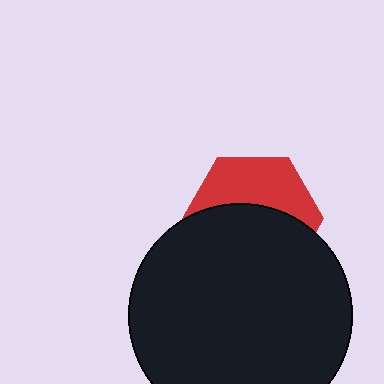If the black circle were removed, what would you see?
You would see the complete red hexagon.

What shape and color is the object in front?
The object in front is a black circle.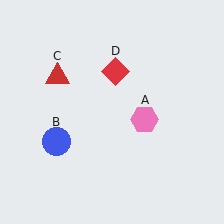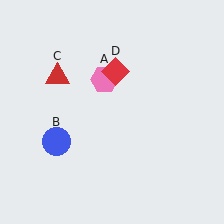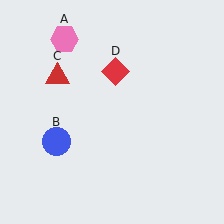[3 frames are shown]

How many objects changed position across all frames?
1 object changed position: pink hexagon (object A).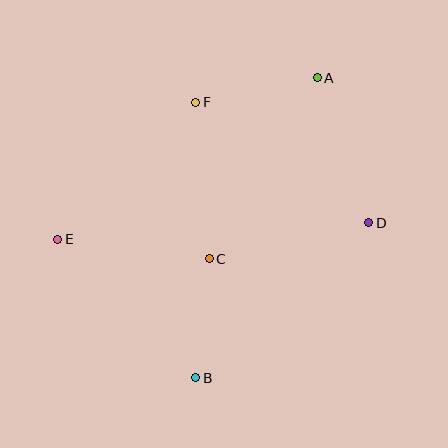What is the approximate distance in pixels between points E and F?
The distance between E and F is approximately 194 pixels.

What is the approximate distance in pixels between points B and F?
The distance between B and F is approximately 275 pixels.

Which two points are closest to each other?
Points B and C are closest to each other.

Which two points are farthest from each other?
Points A and B are farthest from each other.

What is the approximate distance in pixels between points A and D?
The distance between A and D is approximately 154 pixels.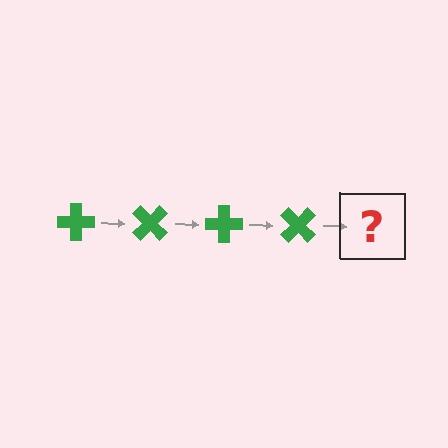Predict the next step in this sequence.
The next step is a green cross rotated 180 degrees.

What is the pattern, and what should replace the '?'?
The pattern is that the cross rotates 45 degrees each step. The '?' should be a green cross rotated 180 degrees.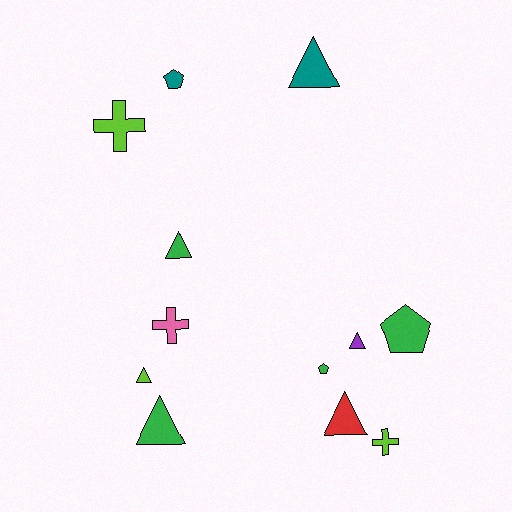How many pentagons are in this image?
There are 3 pentagons.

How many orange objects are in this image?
There are no orange objects.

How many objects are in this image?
There are 12 objects.